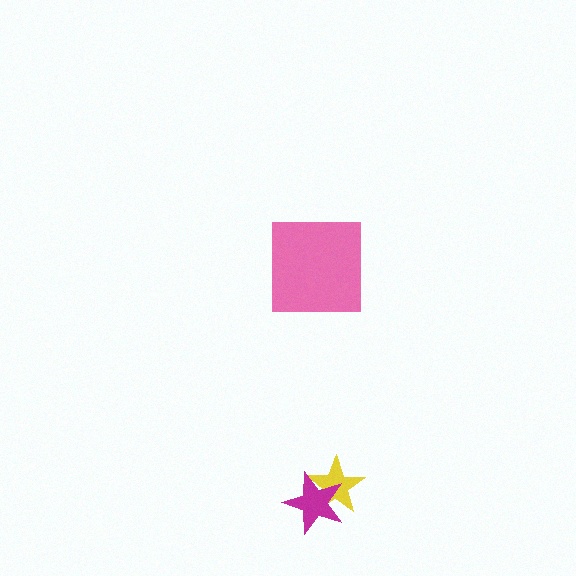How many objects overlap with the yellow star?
1 object overlaps with the yellow star.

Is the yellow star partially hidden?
Yes, it is partially covered by another shape.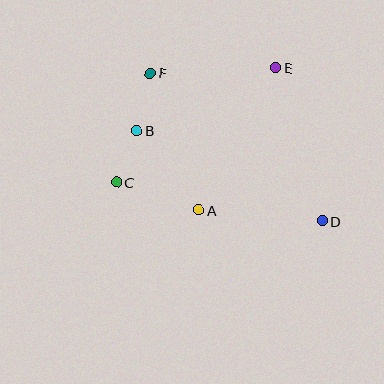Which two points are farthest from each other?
Points D and F are farthest from each other.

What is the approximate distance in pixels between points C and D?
The distance between C and D is approximately 209 pixels.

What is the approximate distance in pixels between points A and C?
The distance between A and C is approximately 87 pixels.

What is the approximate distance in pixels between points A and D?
The distance between A and D is approximately 123 pixels.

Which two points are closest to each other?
Points B and C are closest to each other.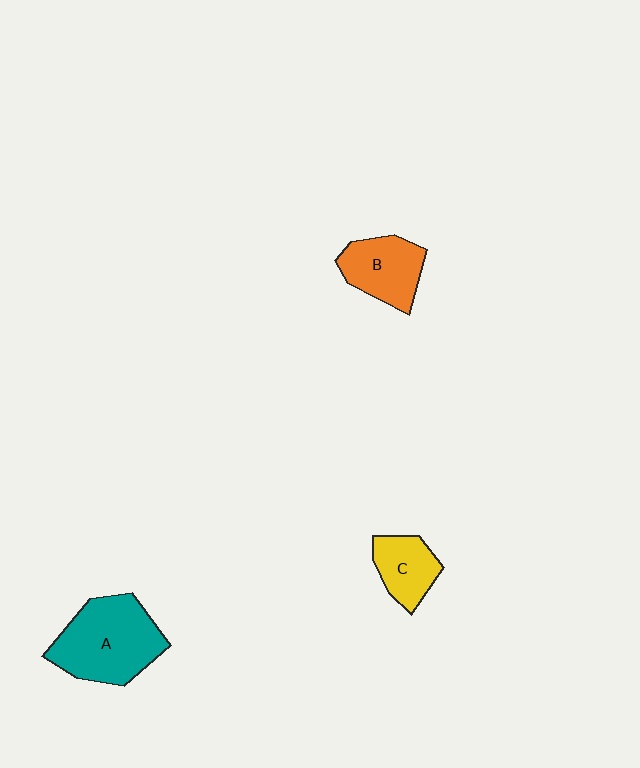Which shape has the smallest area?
Shape C (yellow).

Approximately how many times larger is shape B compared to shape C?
Approximately 1.3 times.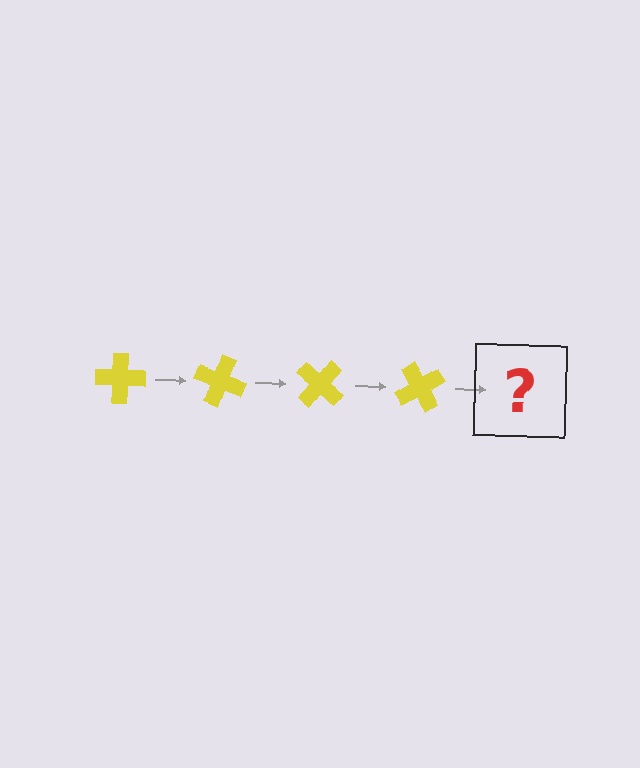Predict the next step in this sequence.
The next step is a yellow cross rotated 80 degrees.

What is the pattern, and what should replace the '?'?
The pattern is that the cross rotates 20 degrees each step. The '?' should be a yellow cross rotated 80 degrees.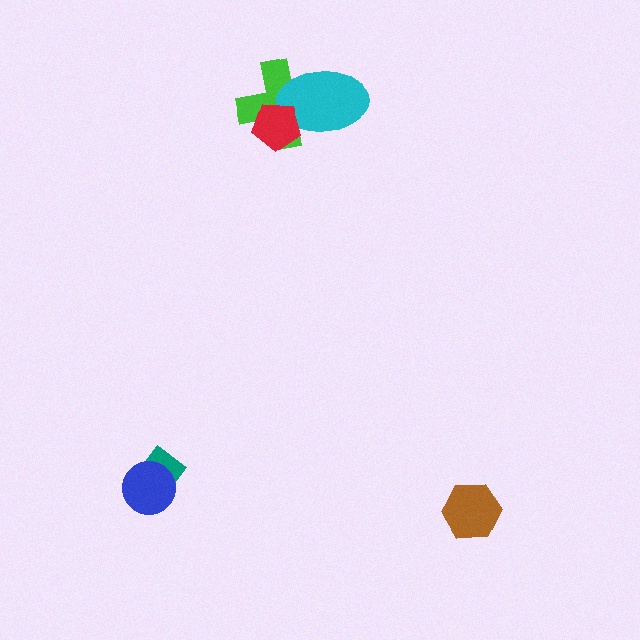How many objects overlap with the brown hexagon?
0 objects overlap with the brown hexagon.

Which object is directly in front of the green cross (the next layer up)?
The cyan ellipse is directly in front of the green cross.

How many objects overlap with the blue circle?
1 object overlaps with the blue circle.